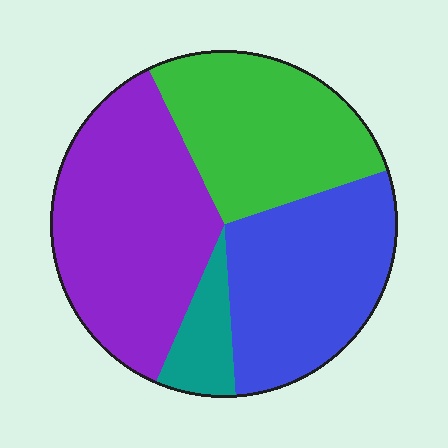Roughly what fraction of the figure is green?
Green takes up about one quarter (1/4) of the figure.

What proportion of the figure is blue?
Blue covers 29% of the figure.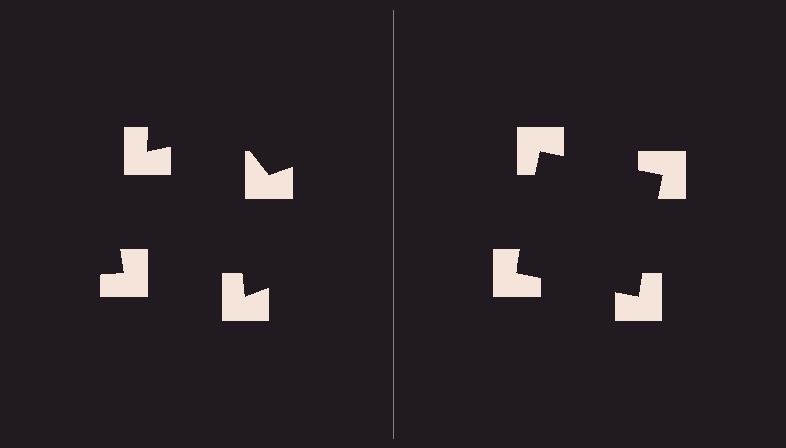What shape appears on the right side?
An illusory square.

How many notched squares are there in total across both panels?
8 — 4 on each side.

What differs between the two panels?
The notched squares are positioned identically on both sides; only the wedge orientations differ. On the right they align to a square; on the left they are misaligned.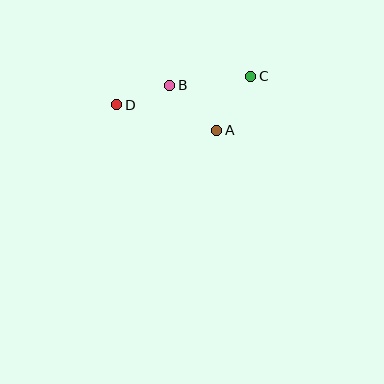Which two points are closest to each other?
Points B and D are closest to each other.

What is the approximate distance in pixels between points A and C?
The distance between A and C is approximately 64 pixels.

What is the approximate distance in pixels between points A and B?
The distance between A and B is approximately 65 pixels.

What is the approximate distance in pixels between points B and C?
The distance between B and C is approximately 81 pixels.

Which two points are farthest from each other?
Points C and D are farthest from each other.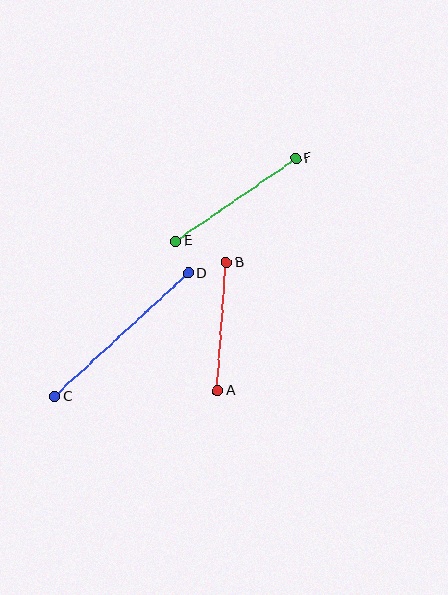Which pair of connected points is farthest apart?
Points C and D are farthest apart.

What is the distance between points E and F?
The distance is approximately 146 pixels.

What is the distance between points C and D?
The distance is approximately 182 pixels.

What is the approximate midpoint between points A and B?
The midpoint is at approximately (222, 327) pixels.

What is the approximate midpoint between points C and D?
The midpoint is at approximately (121, 335) pixels.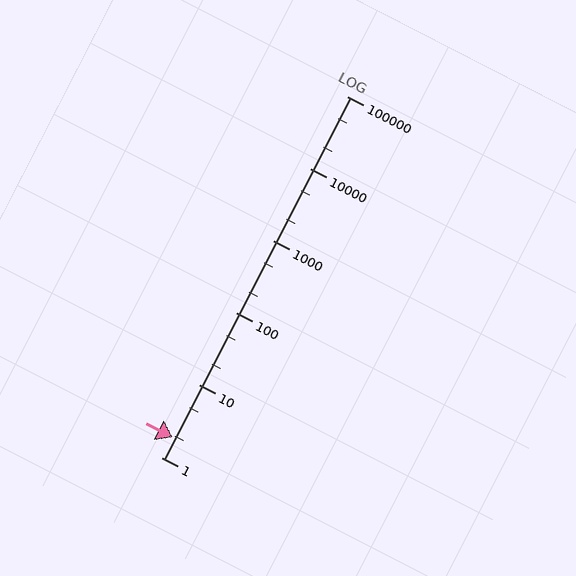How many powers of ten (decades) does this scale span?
The scale spans 5 decades, from 1 to 100000.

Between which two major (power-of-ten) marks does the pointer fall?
The pointer is between 1 and 10.